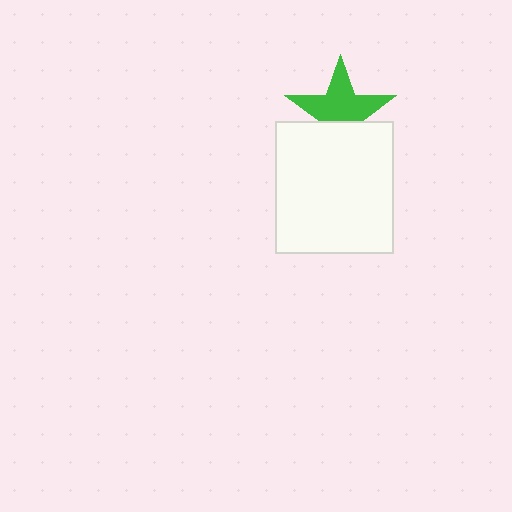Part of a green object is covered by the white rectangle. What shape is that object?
It is a star.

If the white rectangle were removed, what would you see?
You would see the complete green star.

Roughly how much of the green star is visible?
About half of it is visible (roughly 64%).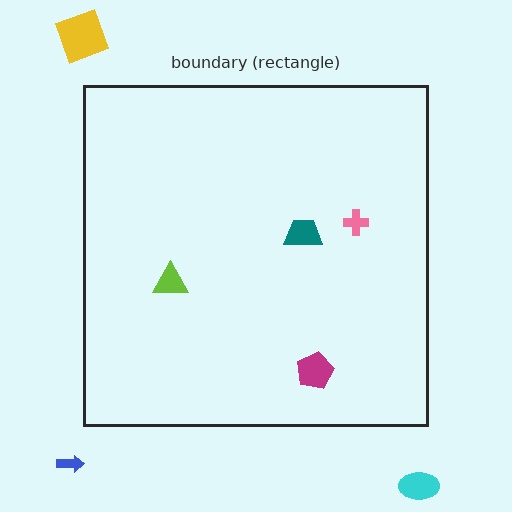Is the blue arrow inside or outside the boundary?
Outside.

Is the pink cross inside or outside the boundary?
Inside.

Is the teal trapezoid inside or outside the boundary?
Inside.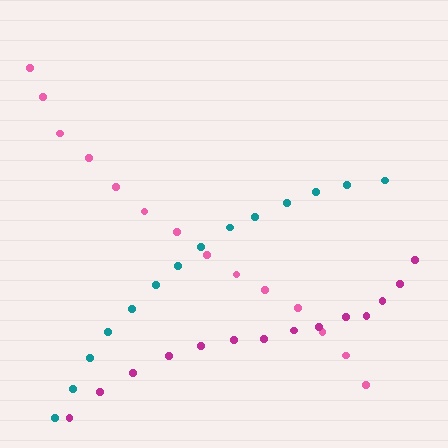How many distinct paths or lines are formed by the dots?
There are 3 distinct paths.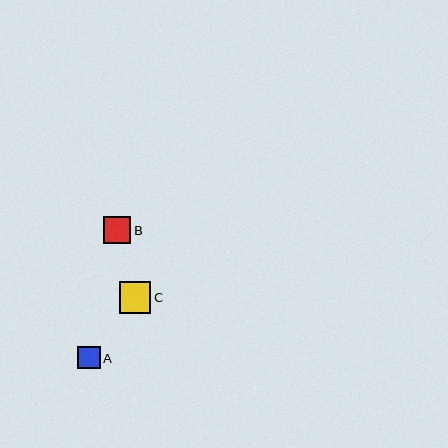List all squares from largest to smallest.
From largest to smallest: C, B, A.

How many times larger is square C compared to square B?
Square C is approximately 1.1 times the size of square B.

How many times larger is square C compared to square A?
Square C is approximately 1.4 times the size of square A.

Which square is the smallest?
Square A is the smallest with a size of approximately 22 pixels.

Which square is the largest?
Square C is the largest with a size of approximately 31 pixels.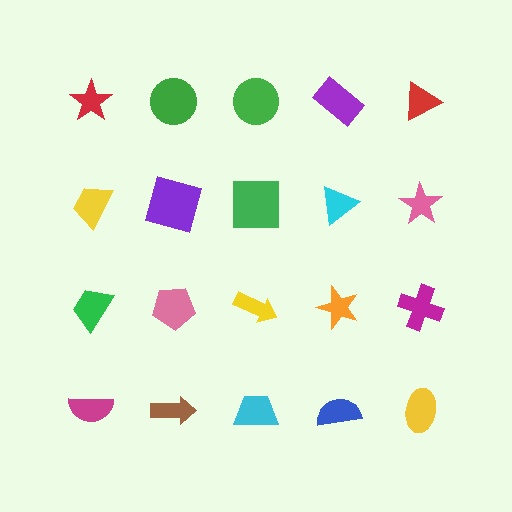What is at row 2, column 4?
A cyan triangle.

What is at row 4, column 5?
A yellow ellipse.